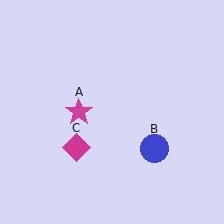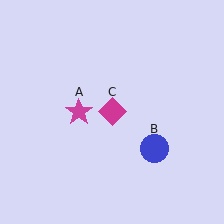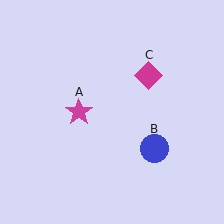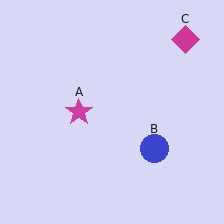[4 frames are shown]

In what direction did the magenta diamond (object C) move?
The magenta diamond (object C) moved up and to the right.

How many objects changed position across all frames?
1 object changed position: magenta diamond (object C).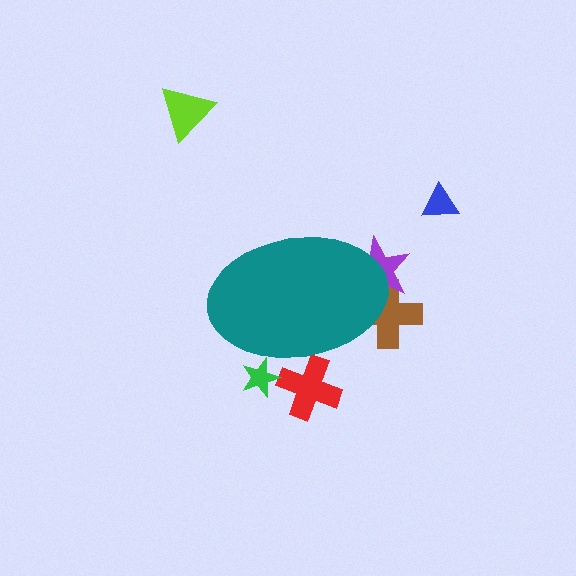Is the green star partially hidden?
Yes, the green star is partially hidden behind the teal ellipse.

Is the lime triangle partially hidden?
No, the lime triangle is fully visible.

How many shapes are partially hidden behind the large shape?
4 shapes are partially hidden.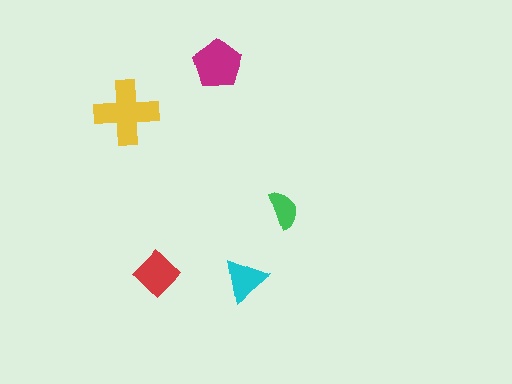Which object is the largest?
The yellow cross.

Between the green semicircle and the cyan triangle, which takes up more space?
The cyan triangle.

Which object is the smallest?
The green semicircle.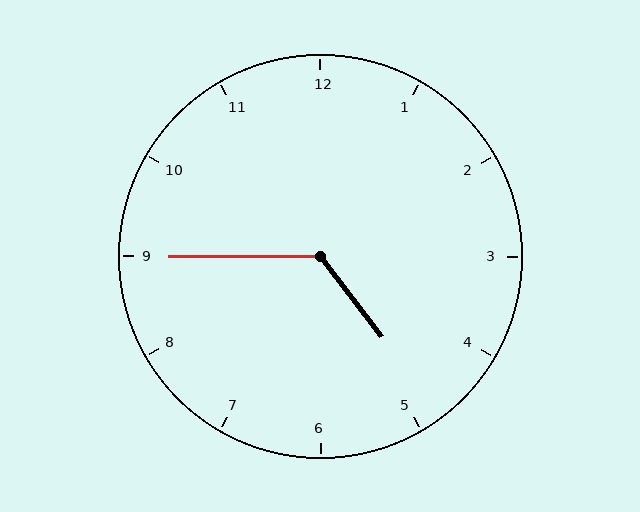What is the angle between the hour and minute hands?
Approximately 128 degrees.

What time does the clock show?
4:45.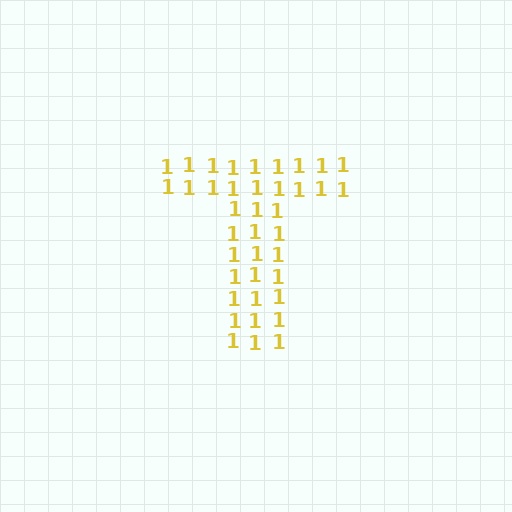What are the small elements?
The small elements are digit 1's.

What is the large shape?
The large shape is the letter T.